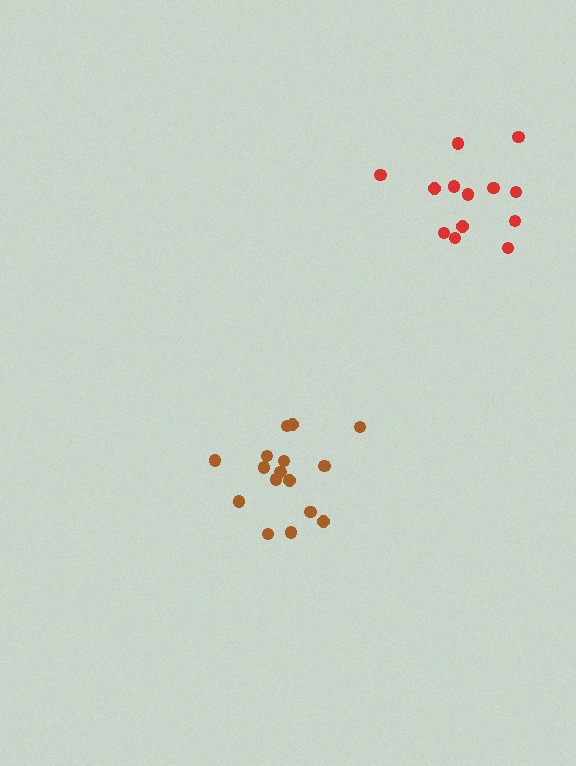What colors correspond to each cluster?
The clusters are colored: red, brown.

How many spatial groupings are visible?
There are 2 spatial groupings.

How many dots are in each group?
Group 1: 13 dots, Group 2: 16 dots (29 total).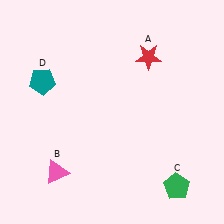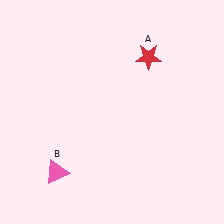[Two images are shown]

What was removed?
The teal pentagon (D), the green pentagon (C) were removed in Image 2.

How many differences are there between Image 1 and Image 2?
There are 2 differences between the two images.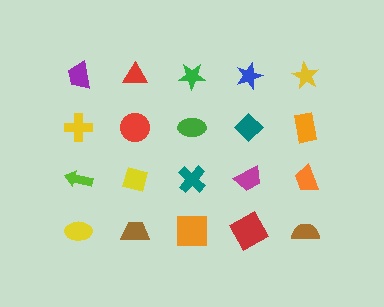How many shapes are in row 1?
5 shapes.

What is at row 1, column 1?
A purple trapezoid.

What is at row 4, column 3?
An orange square.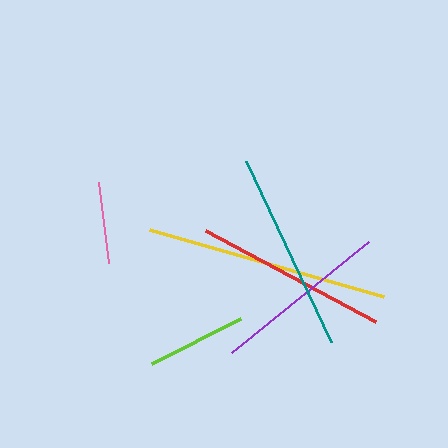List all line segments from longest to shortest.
From longest to shortest: yellow, teal, red, purple, lime, pink.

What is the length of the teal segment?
The teal segment is approximately 200 pixels long.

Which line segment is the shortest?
The pink line is the shortest at approximately 81 pixels.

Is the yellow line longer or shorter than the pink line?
The yellow line is longer than the pink line.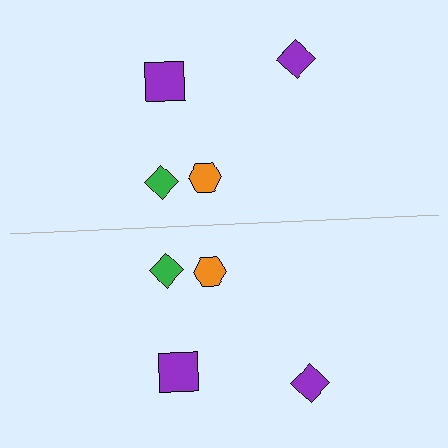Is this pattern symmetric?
Yes, this pattern has bilateral (reflection) symmetry.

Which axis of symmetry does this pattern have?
The pattern has a horizontal axis of symmetry running through the center of the image.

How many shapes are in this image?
There are 8 shapes in this image.